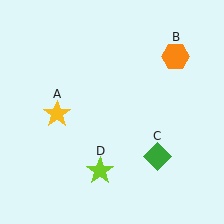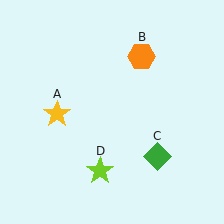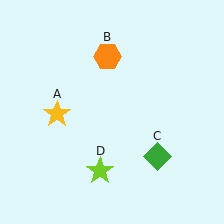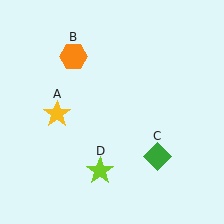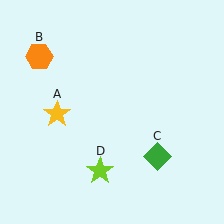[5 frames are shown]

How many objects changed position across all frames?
1 object changed position: orange hexagon (object B).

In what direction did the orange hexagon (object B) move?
The orange hexagon (object B) moved left.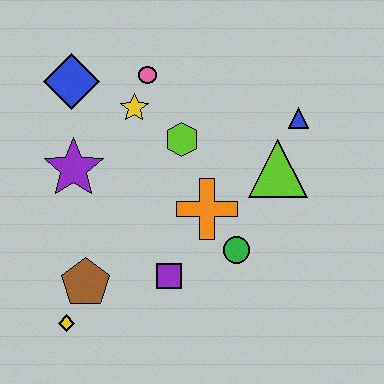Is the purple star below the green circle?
No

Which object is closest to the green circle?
The orange cross is closest to the green circle.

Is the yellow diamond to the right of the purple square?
No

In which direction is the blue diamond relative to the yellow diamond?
The blue diamond is above the yellow diamond.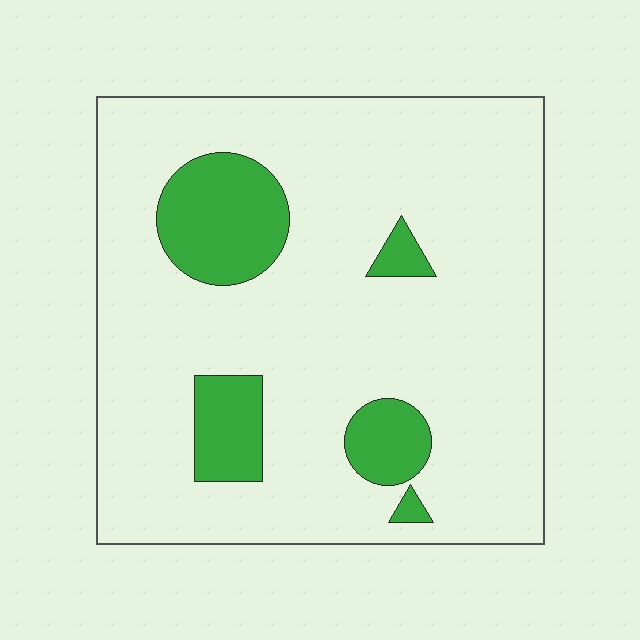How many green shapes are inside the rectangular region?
5.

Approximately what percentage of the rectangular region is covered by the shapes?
Approximately 15%.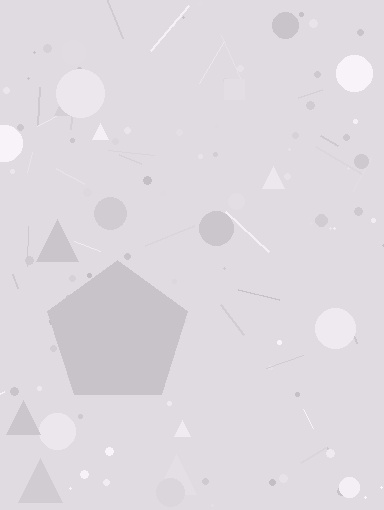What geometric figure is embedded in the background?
A pentagon is embedded in the background.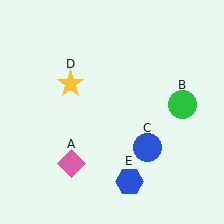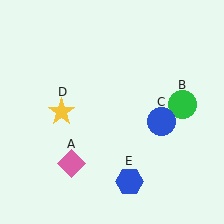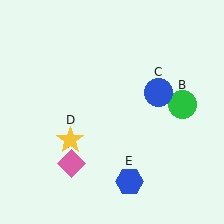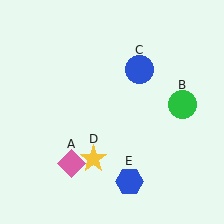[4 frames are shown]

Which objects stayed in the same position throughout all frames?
Pink diamond (object A) and green circle (object B) and blue hexagon (object E) remained stationary.